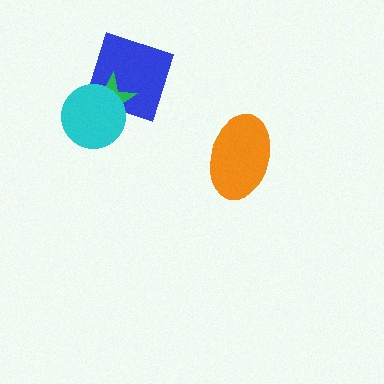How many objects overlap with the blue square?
2 objects overlap with the blue square.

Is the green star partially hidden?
Yes, it is partially covered by another shape.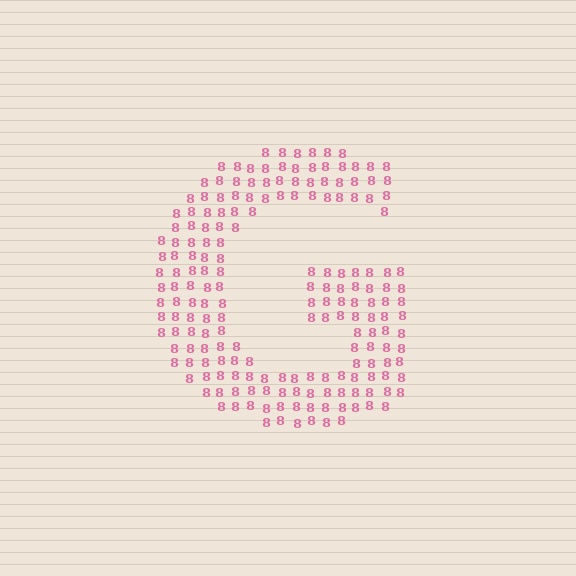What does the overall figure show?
The overall figure shows the letter G.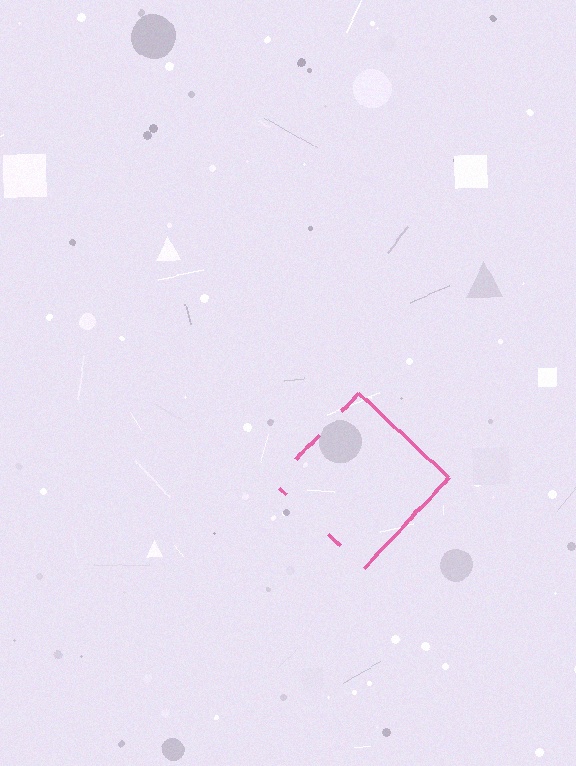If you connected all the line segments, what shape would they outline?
They would outline a diamond.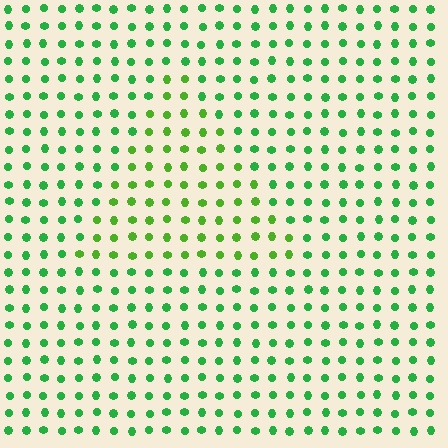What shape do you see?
I see a triangle.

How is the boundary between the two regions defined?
The boundary is defined purely by a slight shift in hue (about 29 degrees). Spacing, size, and orientation are identical on both sides.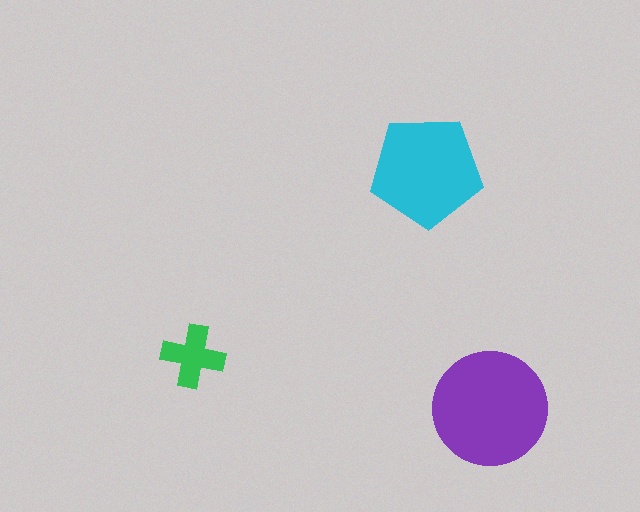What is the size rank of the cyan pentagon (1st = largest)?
2nd.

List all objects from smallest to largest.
The green cross, the cyan pentagon, the purple circle.